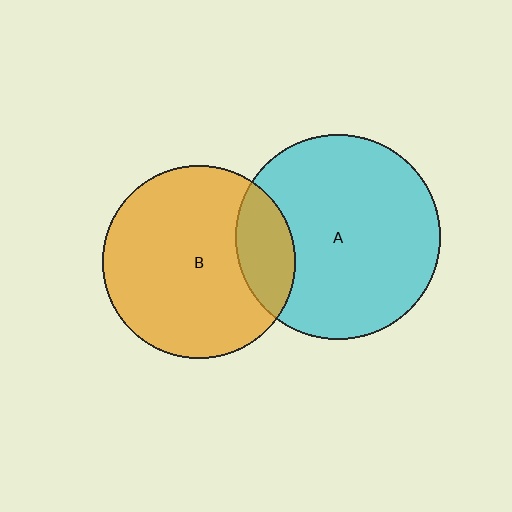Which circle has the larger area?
Circle A (cyan).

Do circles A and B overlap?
Yes.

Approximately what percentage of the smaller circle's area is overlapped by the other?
Approximately 20%.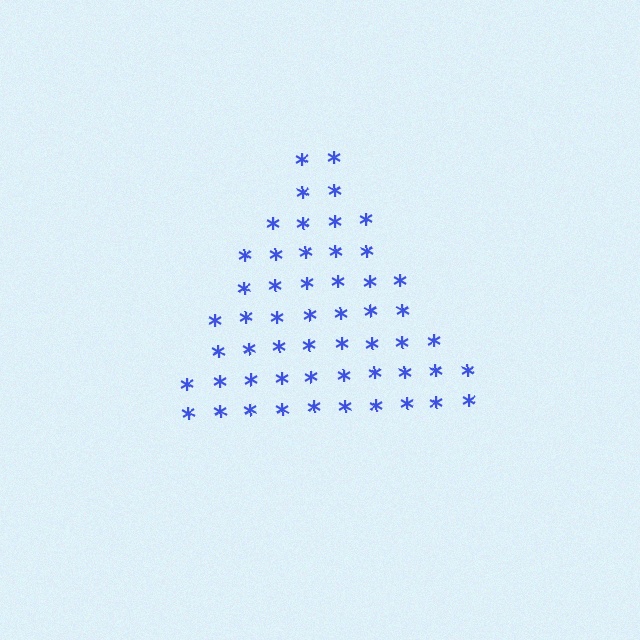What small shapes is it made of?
It is made of small asterisks.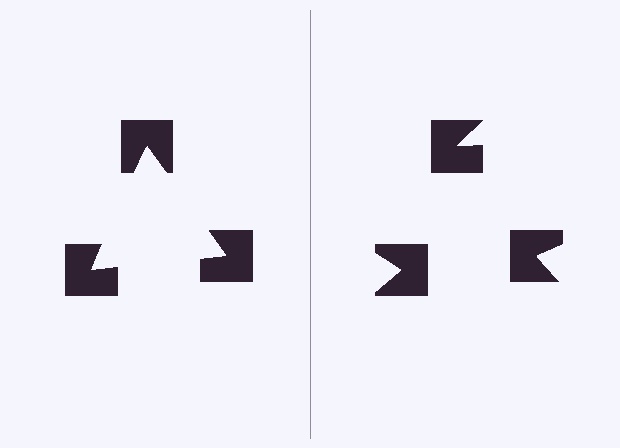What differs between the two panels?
The notched squares are positioned identically on both sides; only the wedge orientations differ. On the left they align to a triangle; on the right they are misaligned.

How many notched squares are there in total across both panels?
6 — 3 on each side.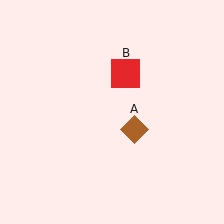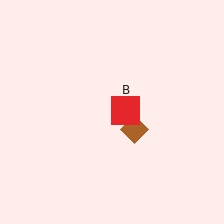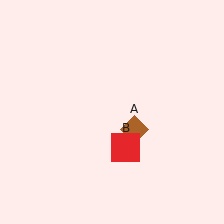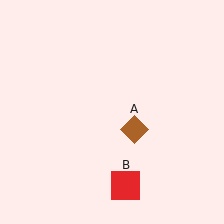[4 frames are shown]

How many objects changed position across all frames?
1 object changed position: red square (object B).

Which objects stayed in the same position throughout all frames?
Brown diamond (object A) remained stationary.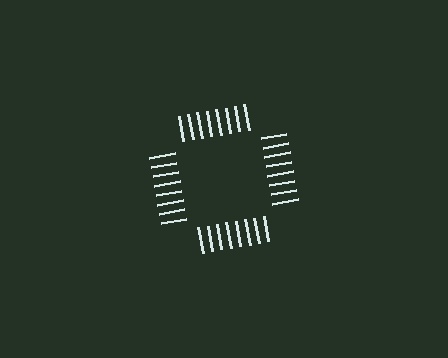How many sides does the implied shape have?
4 sides — the line-ends trace a square.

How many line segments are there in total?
32 — 8 along each of the 4 edges.